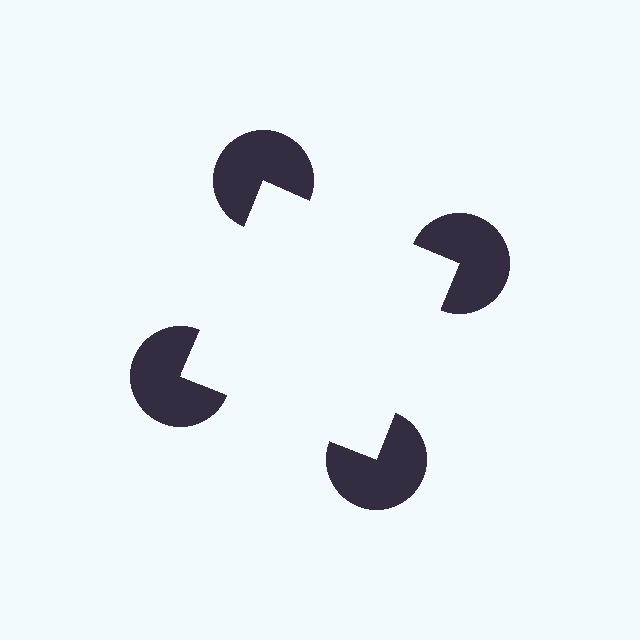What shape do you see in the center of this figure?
An illusory square — its edges are inferred from the aligned wedge cuts in the pac-man discs, not physically drawn.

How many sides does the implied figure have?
4 sides.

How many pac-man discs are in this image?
There are 4 — one at each vertex of the illusory square.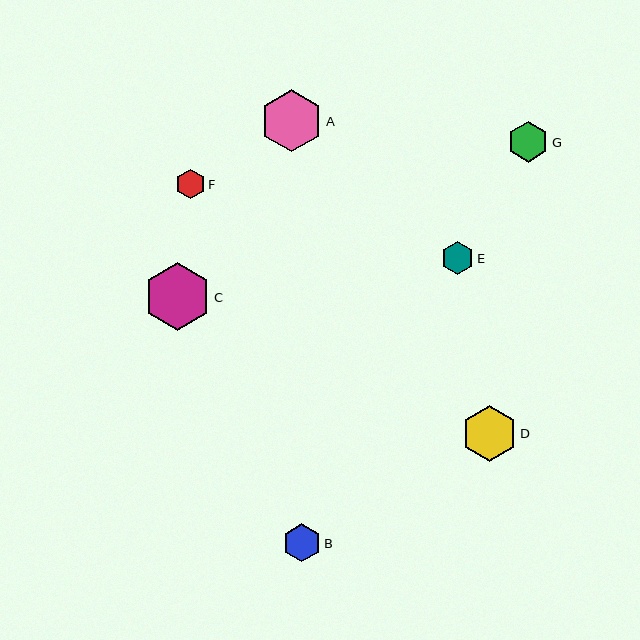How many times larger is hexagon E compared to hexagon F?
Hexagon E is approximately 1.1 times the size of hexagon F.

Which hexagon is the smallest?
Hexagon F is the smallest with a size of approximately 29 pixels.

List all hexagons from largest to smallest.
From largest to smallest: C, A, D, G, B, E, F.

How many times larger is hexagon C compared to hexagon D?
Hexagon C is approximately 1.2 times the size of hexagon D.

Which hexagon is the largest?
Hexagon C is the largest with a size of approximately 67 pixels.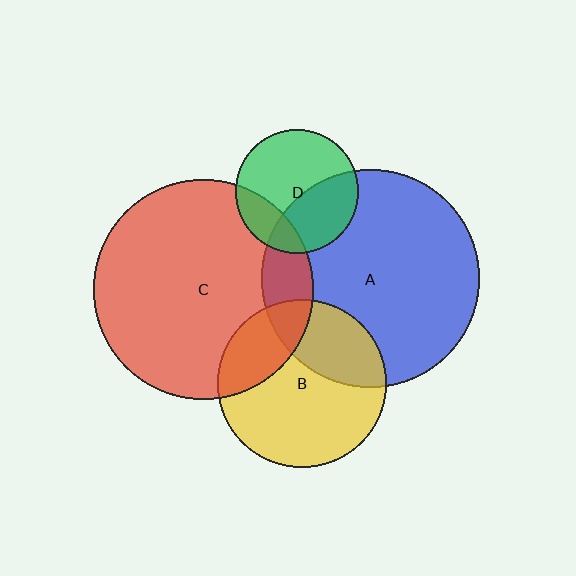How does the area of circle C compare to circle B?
Approximately 1.7 times.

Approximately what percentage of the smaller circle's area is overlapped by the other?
Approximately 20%.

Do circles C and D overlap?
Yes.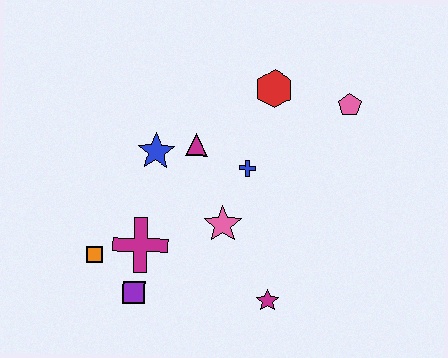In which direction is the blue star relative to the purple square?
The blue star is above the purple square.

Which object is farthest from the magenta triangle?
The magenta star is farthest from the magenta triangle.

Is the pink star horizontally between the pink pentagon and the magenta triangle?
Yes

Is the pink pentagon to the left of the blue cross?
No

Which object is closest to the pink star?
The blue cross is closest to the pink star.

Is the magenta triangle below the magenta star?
No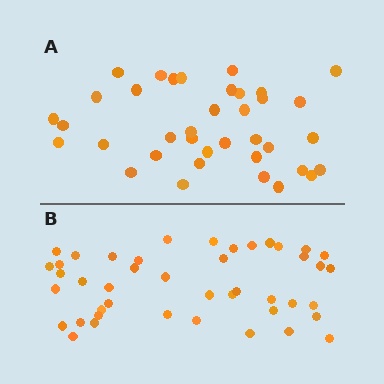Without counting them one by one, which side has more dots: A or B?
Region B (the bottom region) has more dots.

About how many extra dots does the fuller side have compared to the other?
Region B has roughly 8 or so more dots than region A.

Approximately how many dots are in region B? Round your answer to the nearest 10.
About 40 dots. (The exact count is 44, which rounds to 40.)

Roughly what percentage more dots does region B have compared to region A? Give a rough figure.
About 20% more.